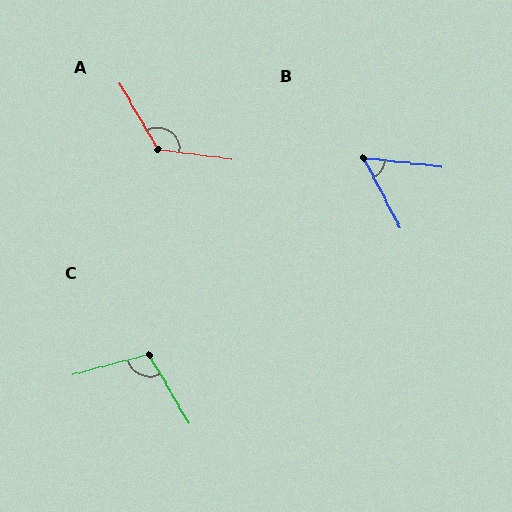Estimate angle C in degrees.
Approximately 106 degrees.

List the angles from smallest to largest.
B (56°), C (106°), A (127°).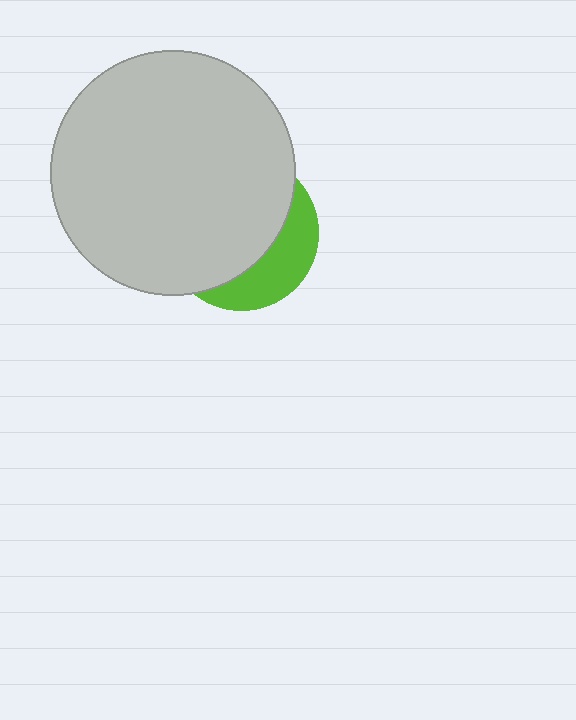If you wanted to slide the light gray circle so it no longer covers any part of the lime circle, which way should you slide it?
Slide it toward the upper-left — that is the most direct way to separate the two shapes.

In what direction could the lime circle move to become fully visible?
The lime circle could move toward the lower-right. That would shift it out from behind the light gray circle entirely.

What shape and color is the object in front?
The object in front is a light gray circle.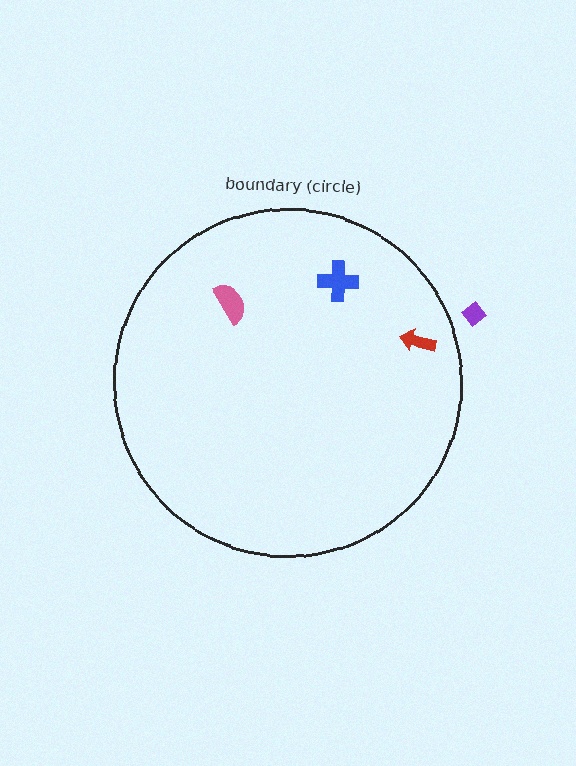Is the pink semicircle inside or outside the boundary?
Inside.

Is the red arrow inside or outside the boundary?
Inside.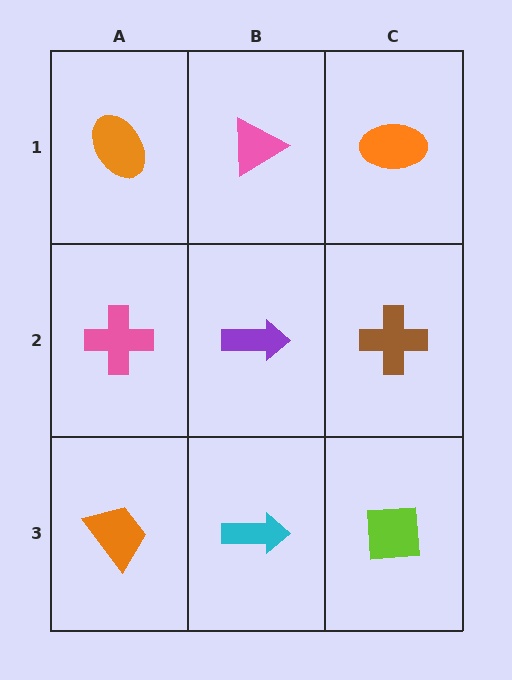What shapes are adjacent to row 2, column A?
An orange ellipse (row 1, column A), an orange trapezoid (row 3, column A), a purple arrow (row 2, column B).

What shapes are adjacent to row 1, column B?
A purple arrow (row 2, column B), an orange ellipse (row 1, column A), an orange ellipse (row 1, column C).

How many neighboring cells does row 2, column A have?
3.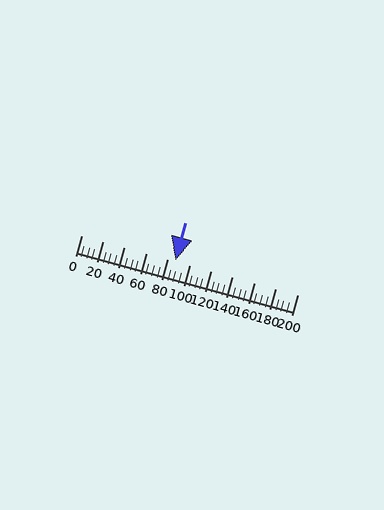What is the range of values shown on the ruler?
The ruler shows values from 0 to 200.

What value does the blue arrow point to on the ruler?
The blue arrow points to approximately 87.